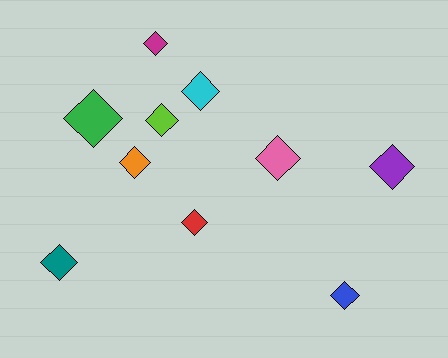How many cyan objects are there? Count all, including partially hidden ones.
There is 1 cyan object.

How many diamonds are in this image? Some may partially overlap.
There are 10 diamonds.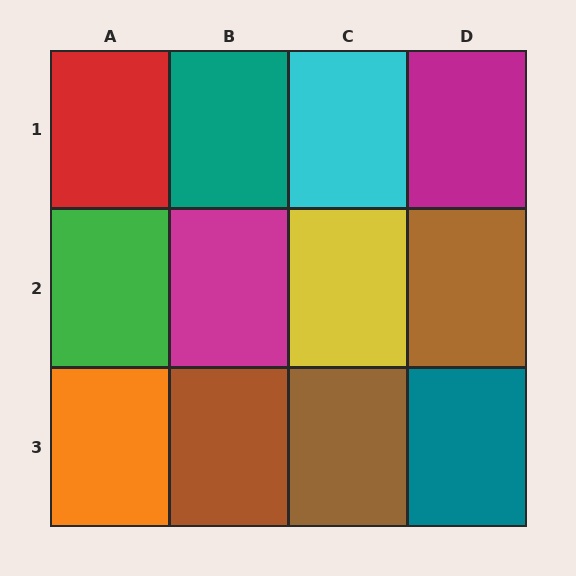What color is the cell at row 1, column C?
Cyan.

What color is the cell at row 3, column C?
Brown.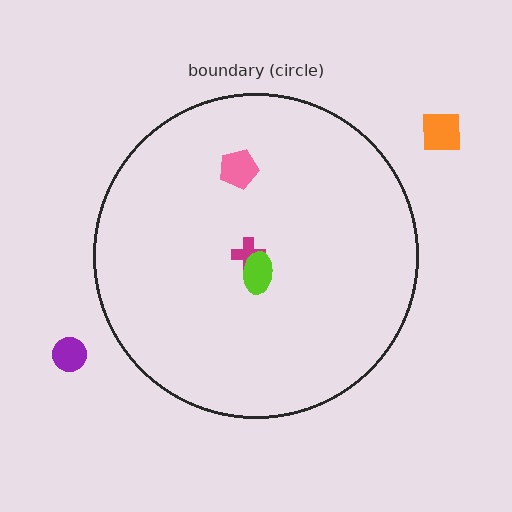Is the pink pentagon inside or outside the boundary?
Inside.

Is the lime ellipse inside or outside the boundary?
Inside.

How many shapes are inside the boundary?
3 inside, 2 outside.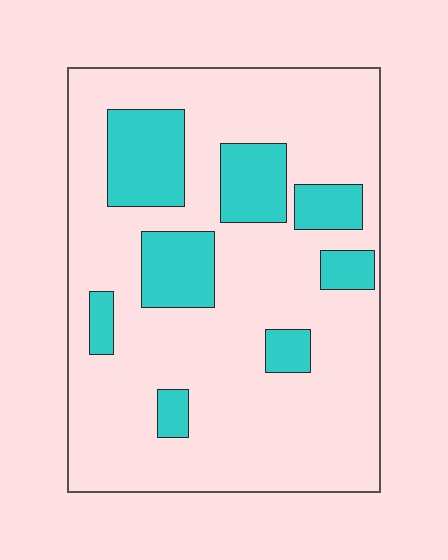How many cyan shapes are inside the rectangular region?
8.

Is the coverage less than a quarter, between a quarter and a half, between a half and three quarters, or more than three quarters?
Less than a quarter.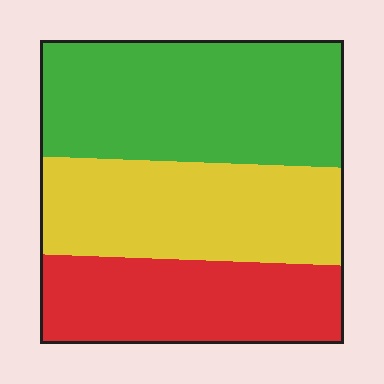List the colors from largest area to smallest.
From largest to smallest: green, yellow, red.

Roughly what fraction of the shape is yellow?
Yellow takes up about one third (1/3) of the shape.